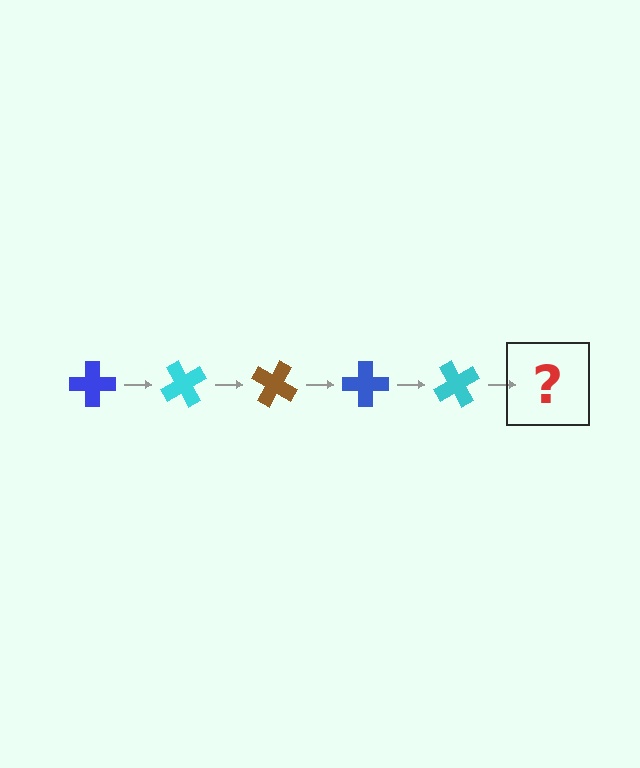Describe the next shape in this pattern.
It should be a brown cross, rotated 300 degrees from the start.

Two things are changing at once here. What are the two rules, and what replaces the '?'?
The two rules are that it rotates 60 degrees each step and the color cycles through blue, cyan, and brown. The '?' should be a brown cross, rotated 300 degrees from the start.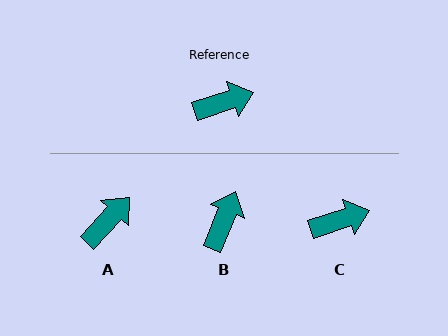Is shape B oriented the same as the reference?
No, it is off by about 49 degrees.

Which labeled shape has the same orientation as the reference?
C.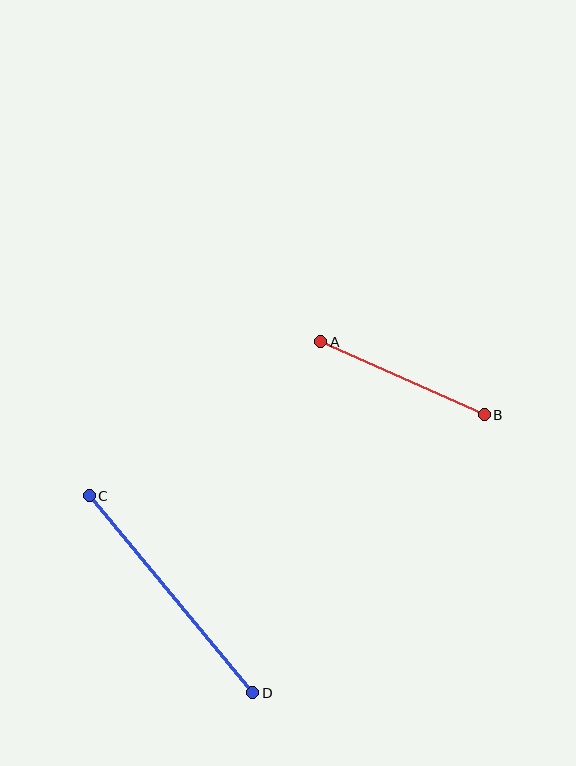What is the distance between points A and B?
The distance is approximately 179 pixels.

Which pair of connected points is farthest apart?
Points C and D are farthest apart.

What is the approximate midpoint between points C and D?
The midpoint is at approximately (171, 594) pixels.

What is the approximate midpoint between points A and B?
The midpoint is at approximately (403, 378) pixels.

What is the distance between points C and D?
The distance is approximately 256 pixels.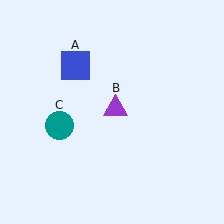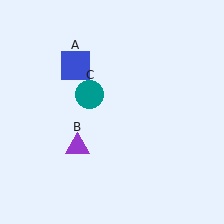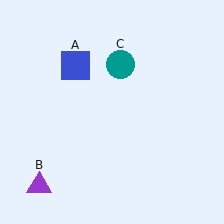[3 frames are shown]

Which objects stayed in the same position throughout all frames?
Blue square (object A) remained stationary.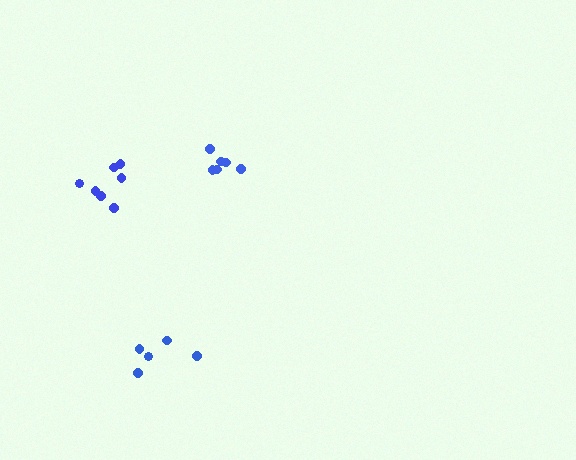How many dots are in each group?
Group 1: 6 dots, Group 2: 7 dots, Group 3: 5 dots (18 total).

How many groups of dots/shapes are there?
There are 3 groups.